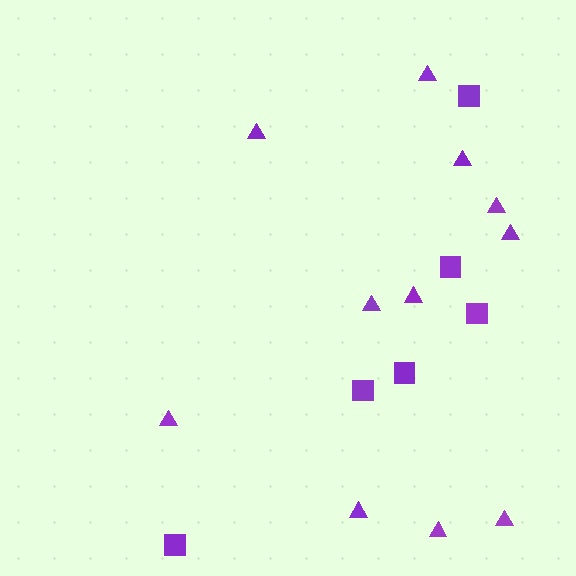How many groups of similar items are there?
There are 2 groups: one group of triangles (11) and one group of squares (6).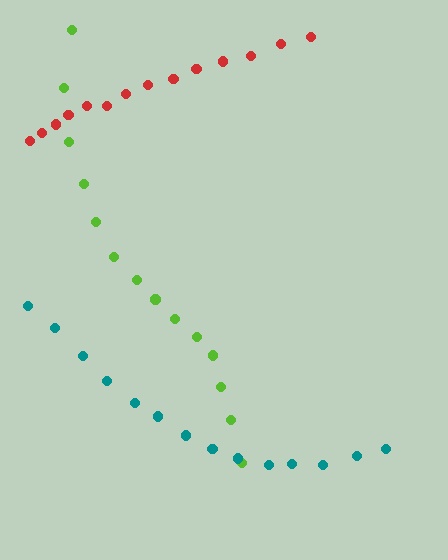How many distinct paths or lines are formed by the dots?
There are 3 distinct paths.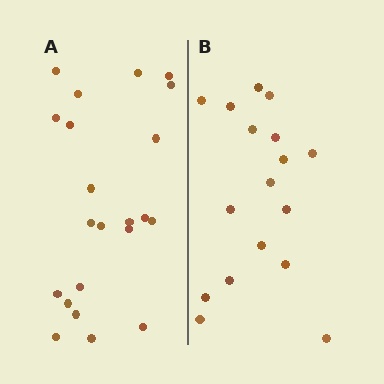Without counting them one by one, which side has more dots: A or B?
Region A (the left region) has more dots.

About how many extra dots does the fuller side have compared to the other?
Region A has about 5 more dots than region B.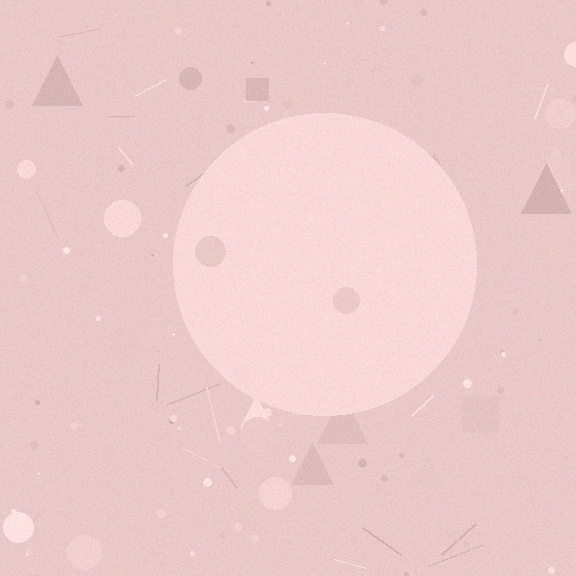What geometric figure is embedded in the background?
A circle is embedded in the background.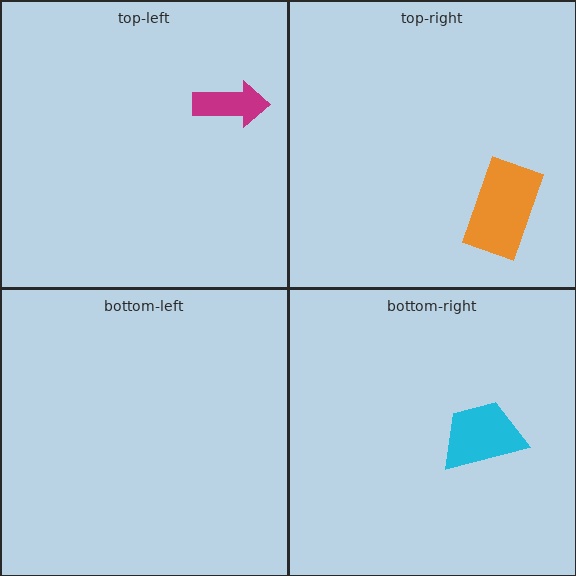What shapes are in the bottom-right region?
The cyan trapezoid.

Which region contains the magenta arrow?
The top-left region.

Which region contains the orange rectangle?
The top-right region.